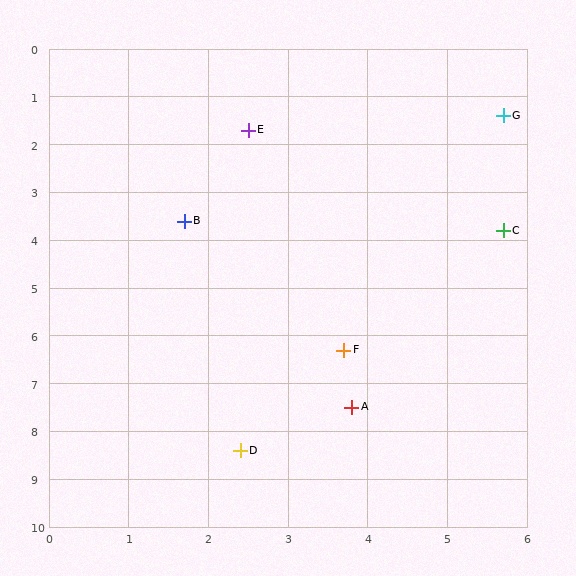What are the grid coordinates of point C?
Point C is at approximately (5.7, 3.8).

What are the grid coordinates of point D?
Point D is at approximately (2.4, 8.4).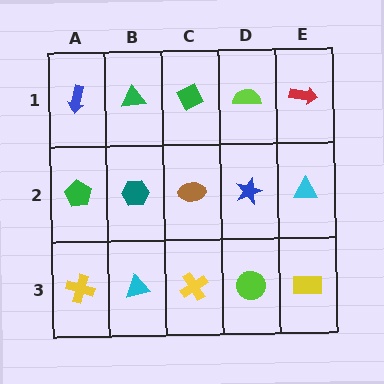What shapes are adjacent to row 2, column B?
A green triangle (row 1, column B), a cyan triangle (row 3, column B), a green pentagon (row 2, column A), a brown ellipse (row 2, column C).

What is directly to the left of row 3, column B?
A yellow cross.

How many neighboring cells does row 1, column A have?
2.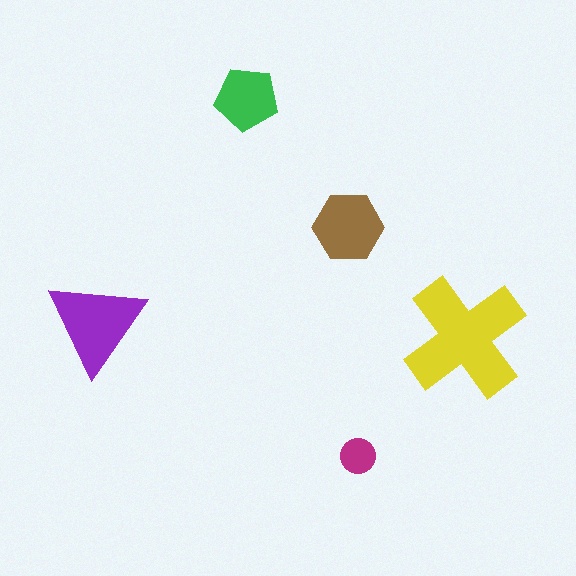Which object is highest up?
The green pentagon is topmost.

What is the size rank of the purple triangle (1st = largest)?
2nd.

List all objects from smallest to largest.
The magenta circle, the green pentagon, the brown hexagon, the purple triangle, the yellow cross.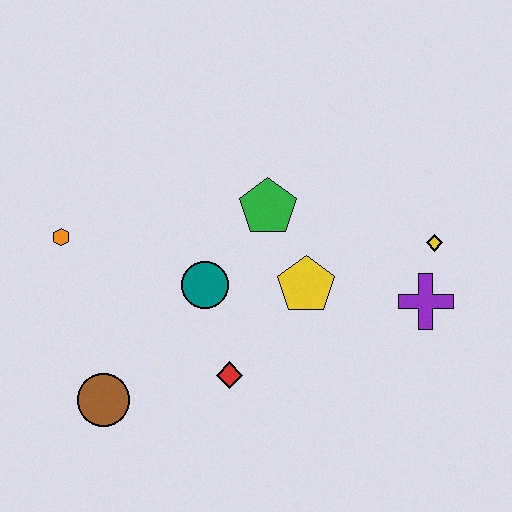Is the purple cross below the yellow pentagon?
Yes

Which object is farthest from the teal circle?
The yellow diamond is farthest from the teal circle.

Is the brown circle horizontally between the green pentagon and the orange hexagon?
Yes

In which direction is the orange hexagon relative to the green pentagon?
The orange hexagon is to the left of the green pentagon.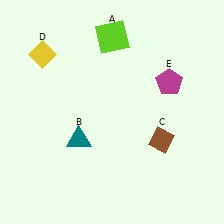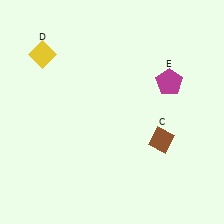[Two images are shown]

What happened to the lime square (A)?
The lime square (A) was removed in Image 2. It was in the top-right area of Image 1.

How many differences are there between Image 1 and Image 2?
There are 2 differences between the two images.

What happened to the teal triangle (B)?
The teal triangle (B) was removed in Image 2. It was in the bottom-left area of Image 1.